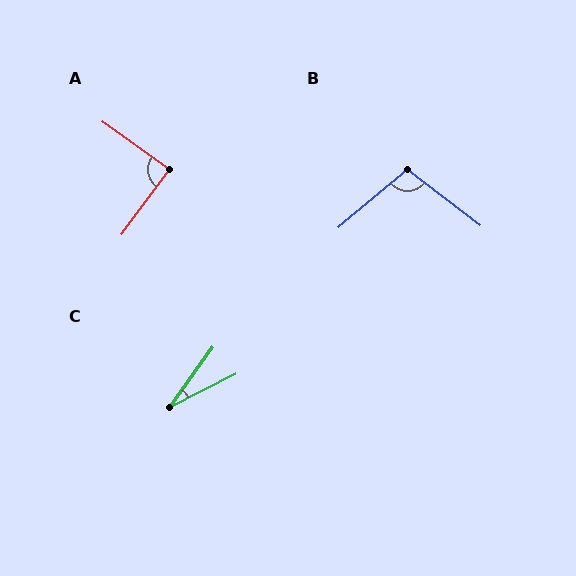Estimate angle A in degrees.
Approximately 89 degrees.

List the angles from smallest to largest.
C (27°), A (89°), B (102°).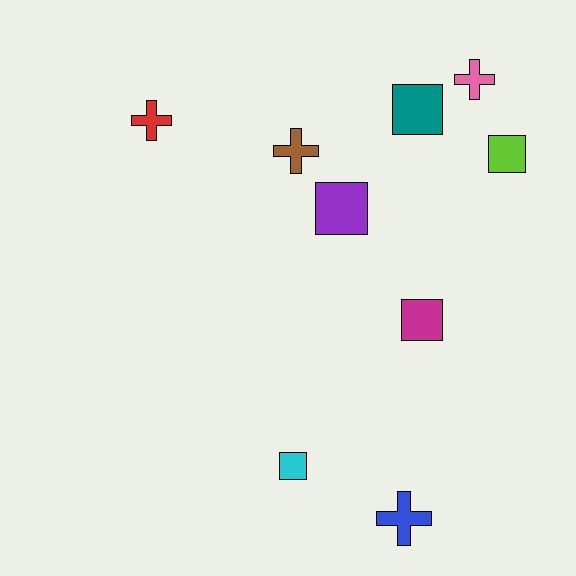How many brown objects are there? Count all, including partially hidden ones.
There is 1 brown object.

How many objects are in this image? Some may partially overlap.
There are 9 objects.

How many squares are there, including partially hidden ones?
There are 5 squares.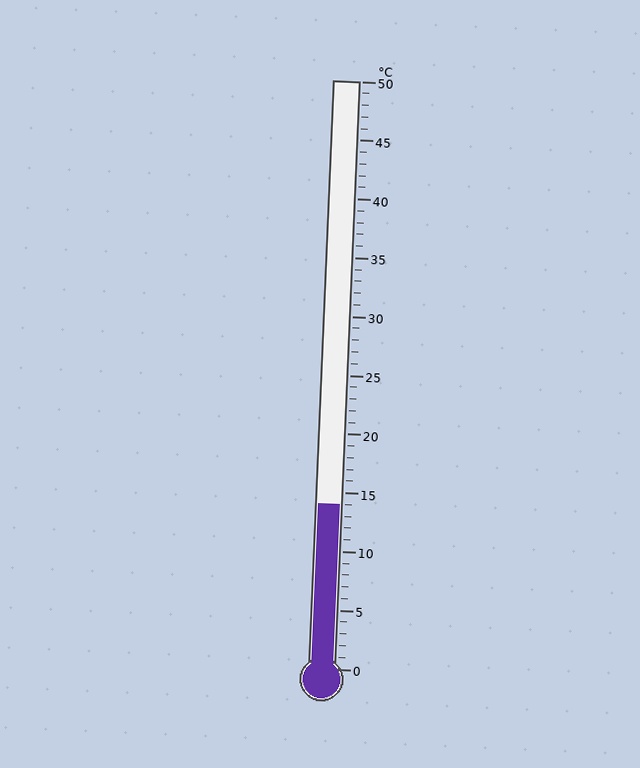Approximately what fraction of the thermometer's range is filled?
The thermometer is filled to approximately 30% of its range.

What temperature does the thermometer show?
The thermometer shows approximately 14°C.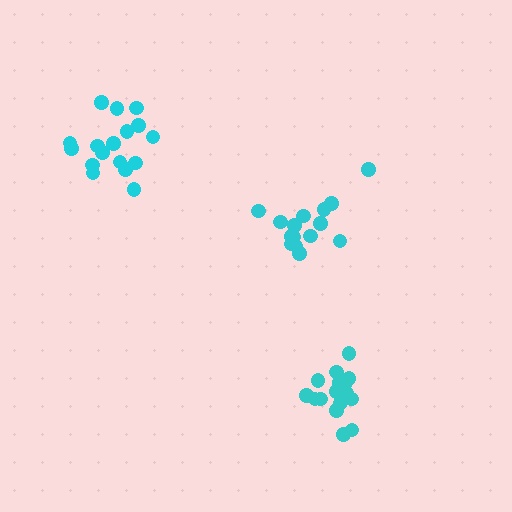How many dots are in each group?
Group 1: 17 dots, Group 2: 15 dots, Group 3: 16 dots (48 total).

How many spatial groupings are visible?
There are 3 spatial groupings.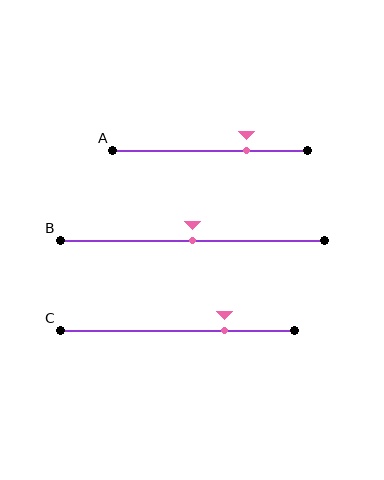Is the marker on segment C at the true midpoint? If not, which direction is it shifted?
No, the marker on segment C is shifted to the right by about 20% of the segment length.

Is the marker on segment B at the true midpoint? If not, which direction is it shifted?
Yes, the marker on segment B is at the true midpoint.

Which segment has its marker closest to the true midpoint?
Segment B has its marker closest to the true midpoint.